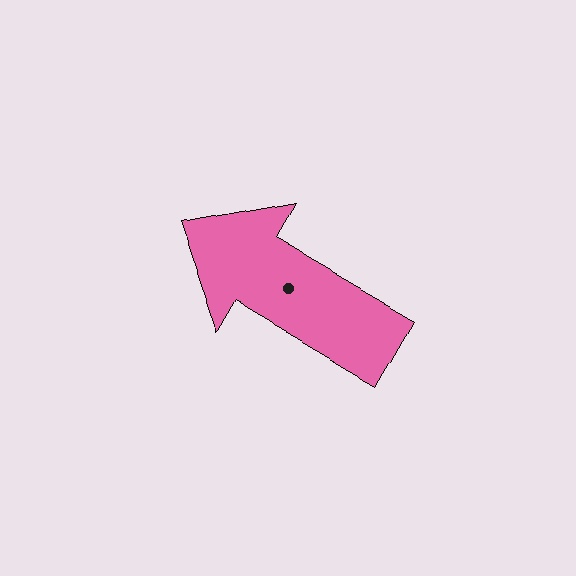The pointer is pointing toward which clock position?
Roughly 10 o'clock.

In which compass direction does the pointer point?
Northwest.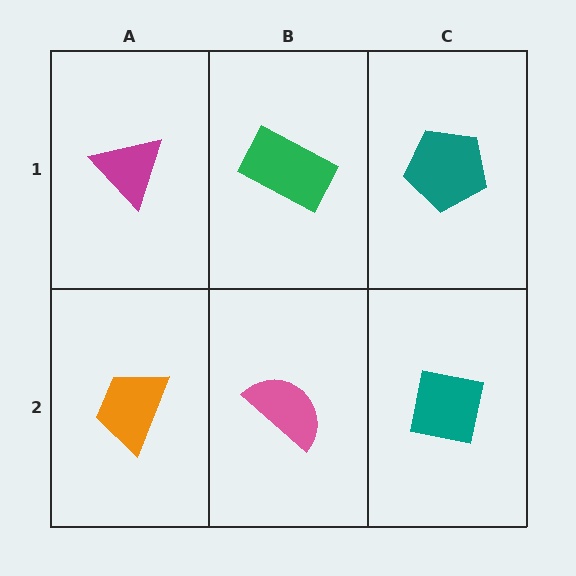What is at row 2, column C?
A teal square.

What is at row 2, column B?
A pink semicircle.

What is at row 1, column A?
A magenta triangle.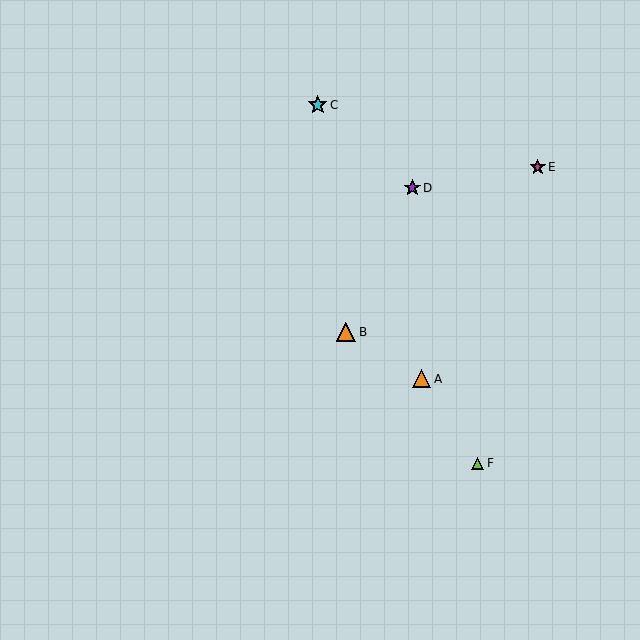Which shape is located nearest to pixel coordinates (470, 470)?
The lime triangle (labeled F) at (478, 463) is nearest to that location.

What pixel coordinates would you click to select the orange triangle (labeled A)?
Click at (422, 379) to select the orange triangle A.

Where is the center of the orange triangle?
The center of the orange triangle is at (346, 332).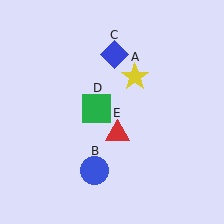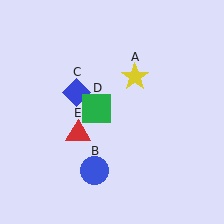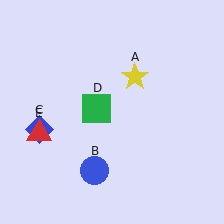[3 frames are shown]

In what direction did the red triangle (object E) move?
The red triangle (object E) moved left.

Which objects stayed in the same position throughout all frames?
Yellow star (object A) and blue circle (object B) and green square (object D) remained stationary.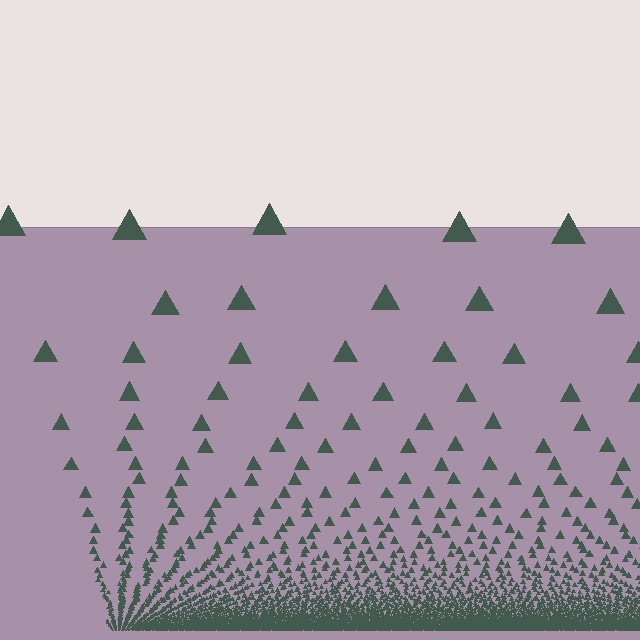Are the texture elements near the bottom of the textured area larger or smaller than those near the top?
Smaller. The gradient is inverted — elements near the bottom are smaller and denser.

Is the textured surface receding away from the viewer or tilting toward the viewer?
The surface appears to tilt toward the viewer. Texture elements get larger and sparser toward the top.